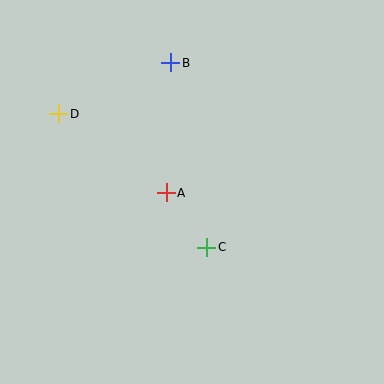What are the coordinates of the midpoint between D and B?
The midpoint between D and B is at (115, 88).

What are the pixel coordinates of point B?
Point B is at (171, 63).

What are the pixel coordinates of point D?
Point D is at (59, 114).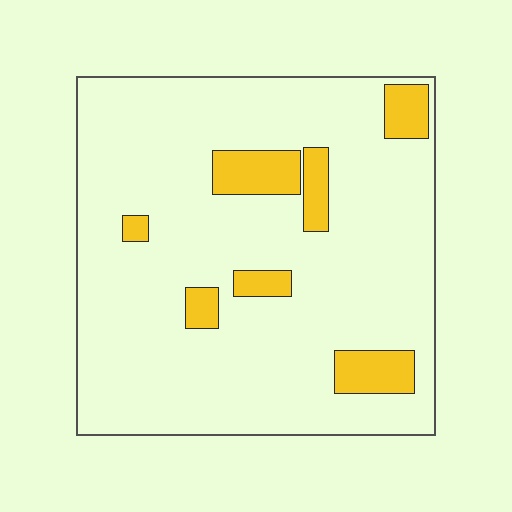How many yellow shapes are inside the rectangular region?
7.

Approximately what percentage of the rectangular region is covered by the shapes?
Approximately 10%.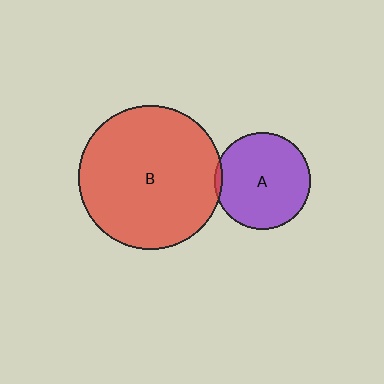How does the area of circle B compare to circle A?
Approximately 2.2 times.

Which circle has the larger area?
Circle B (red).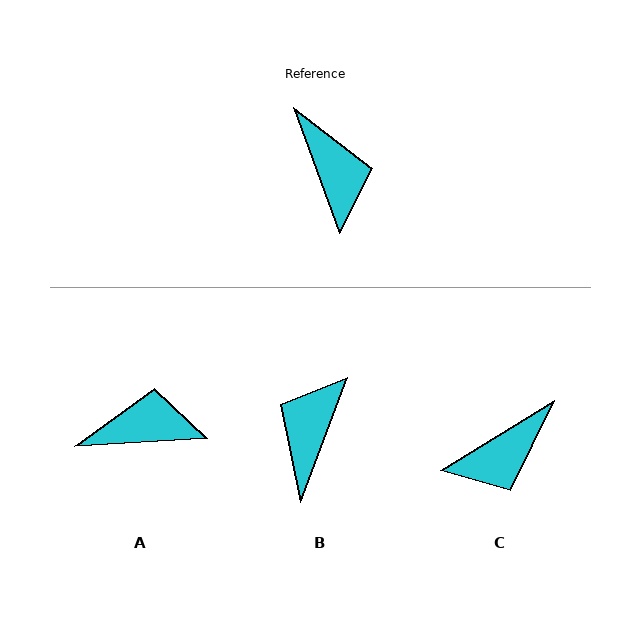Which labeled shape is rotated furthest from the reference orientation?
B, about 139 degrees away.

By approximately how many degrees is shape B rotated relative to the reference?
Approximately 139 degrees counter-clockwise.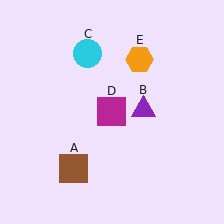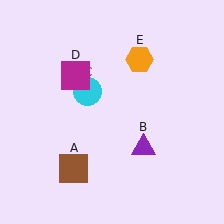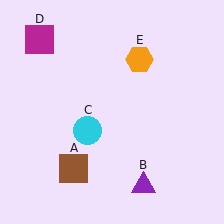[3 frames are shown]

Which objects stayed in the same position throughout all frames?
Brown square (object A) and orange hexagon (object E) remained stationary.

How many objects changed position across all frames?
3 objects changed position: purple triangle (object B), cyan circle (object C), magenta square (object D).